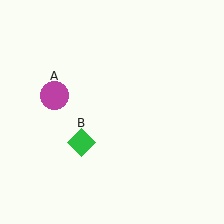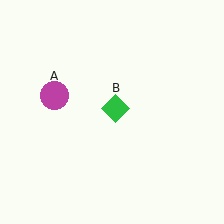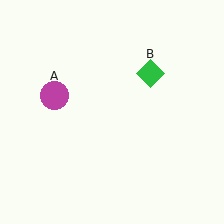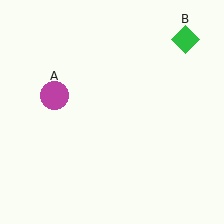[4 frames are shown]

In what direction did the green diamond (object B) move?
The green diamond (object B) moved up and to the right.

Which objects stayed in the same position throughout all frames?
Magenta circle (object A) remained stationary.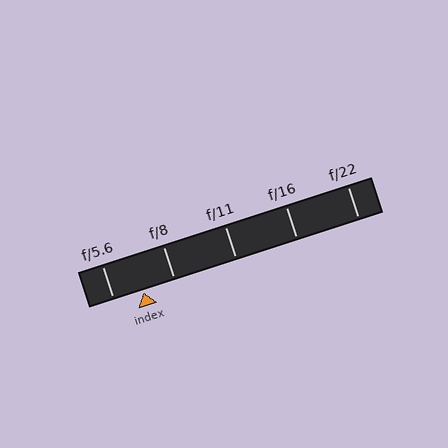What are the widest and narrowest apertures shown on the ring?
The widest aperture shown is f/5.6 and the narrowest is f/22.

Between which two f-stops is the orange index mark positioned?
The index mark is between f/5.6 and f/8.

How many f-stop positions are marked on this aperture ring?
There are 5 f-stop positions marked.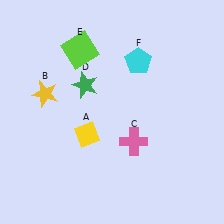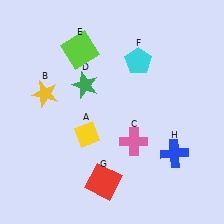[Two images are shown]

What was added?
A red square (G), a blue cross (H) were added in Image 2.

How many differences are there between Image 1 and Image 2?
There are 2 differences between the two images.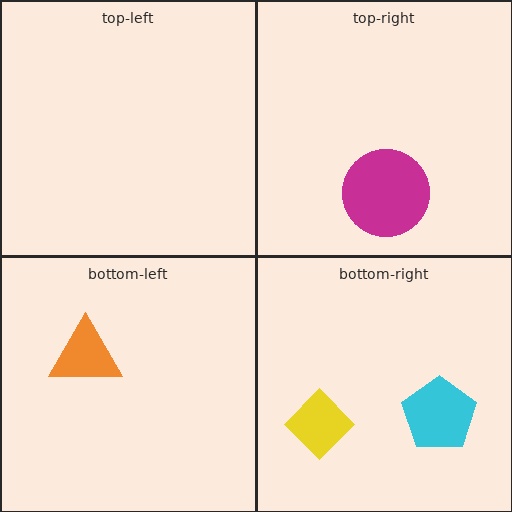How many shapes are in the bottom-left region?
1.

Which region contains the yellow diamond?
The bottom-right region.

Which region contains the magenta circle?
The top-right region.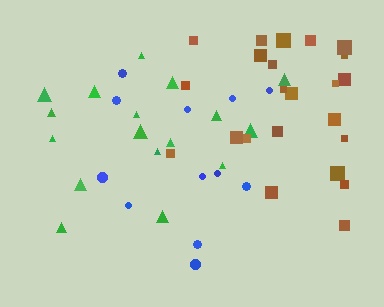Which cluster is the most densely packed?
Brown.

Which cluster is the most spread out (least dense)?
Blue.